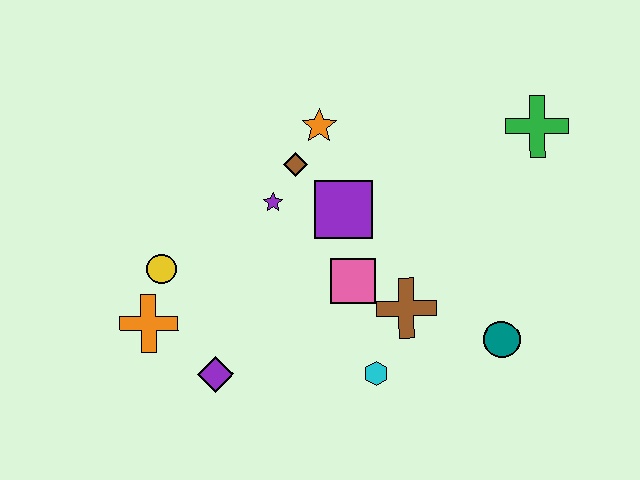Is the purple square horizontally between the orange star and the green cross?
Yes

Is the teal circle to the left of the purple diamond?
No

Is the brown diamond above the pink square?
Yes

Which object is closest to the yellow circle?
The orange cross is closest to the yellow circle.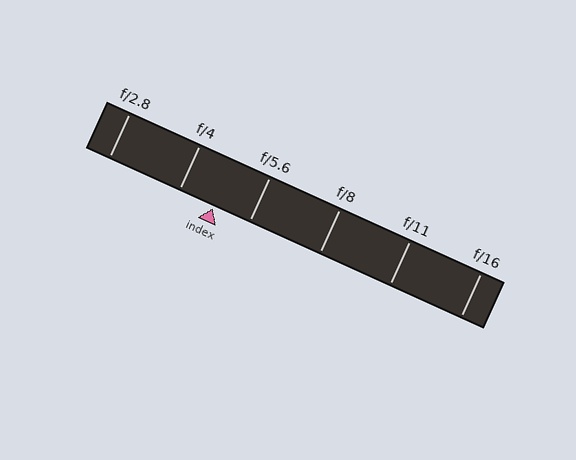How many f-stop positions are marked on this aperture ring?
There are 6 f-stop positions marked.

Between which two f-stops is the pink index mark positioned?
The index mark is between f/4 and f/5.6.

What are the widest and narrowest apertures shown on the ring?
The widest aperture shown is f/2.8 and the narrowest is f/16.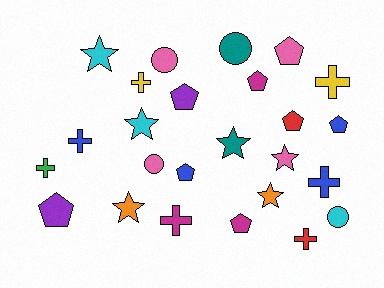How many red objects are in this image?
There are 2 red objects.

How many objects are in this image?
There are 25 objects.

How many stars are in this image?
There are 6 stars.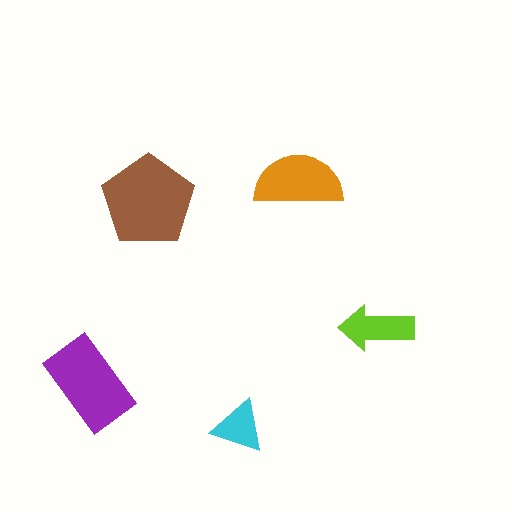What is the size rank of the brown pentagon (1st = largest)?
1st.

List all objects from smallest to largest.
The cyan triangle, the lime arrow, the orange semicircle, the purple rectangle, the brown pentagon.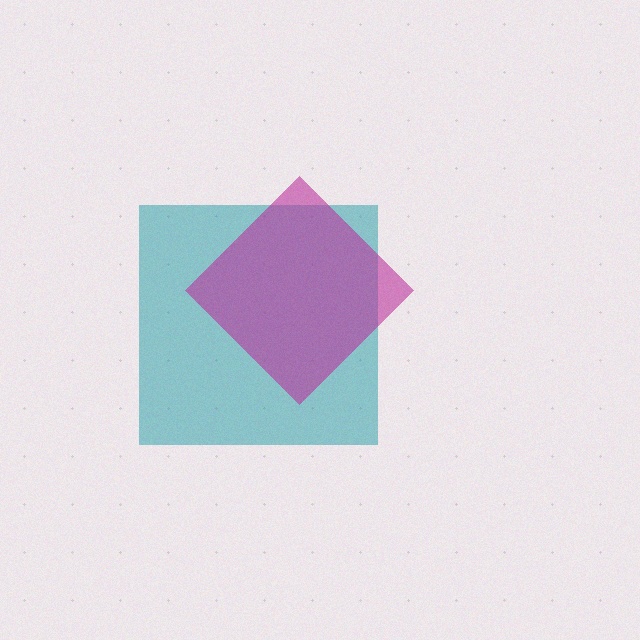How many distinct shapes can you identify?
There are 2 distinct shapes: a teal square, a magenta diamond.